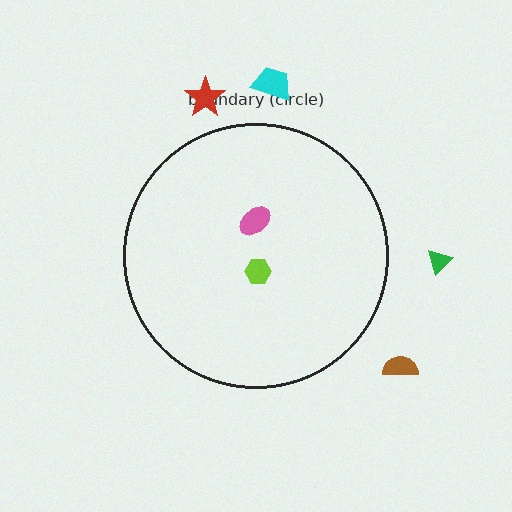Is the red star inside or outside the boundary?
Outside.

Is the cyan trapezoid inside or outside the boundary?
Outside.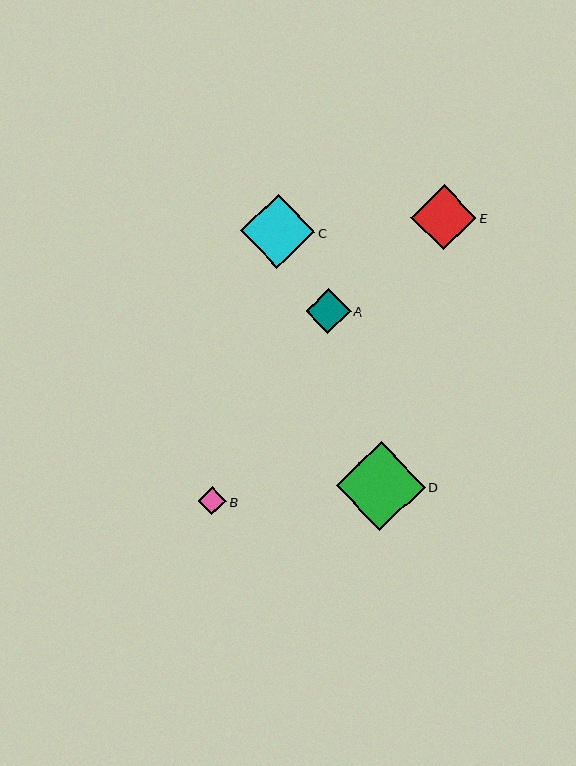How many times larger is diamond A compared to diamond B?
Diamond A is approximately 1.6 times the size of diamond B.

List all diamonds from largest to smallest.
From largest to smallest: D, C, E, A, B.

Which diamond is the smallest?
Diamond B is the smallest with a size of approximately 28 pixels.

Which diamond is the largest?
Diamond D is the largest with a size of approximately 89 pixels.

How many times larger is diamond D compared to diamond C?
Diamond D is approximately 1.2 times the size of diamond C.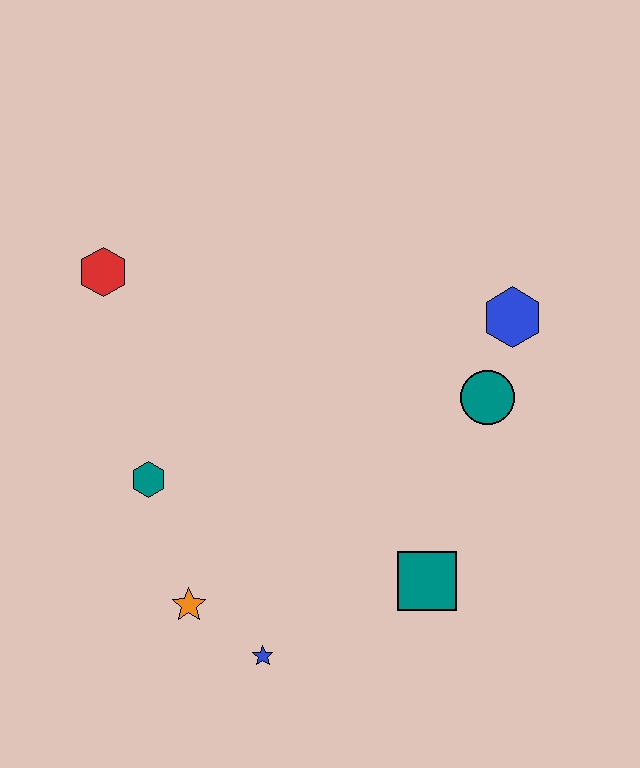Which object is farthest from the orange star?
The blue hexagon is farthest from the orange star.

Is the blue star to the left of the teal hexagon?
No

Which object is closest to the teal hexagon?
The orange star is closest to the teal hexagon.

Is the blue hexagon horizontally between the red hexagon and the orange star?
No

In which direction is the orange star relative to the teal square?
The orange star is to the left of the teal square.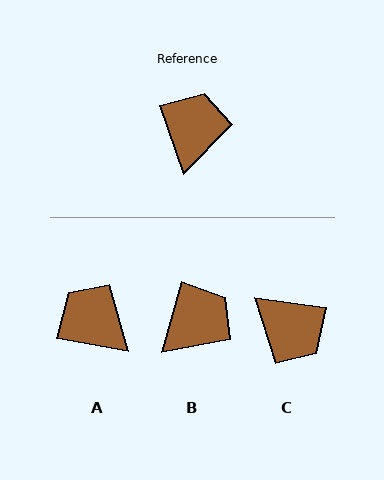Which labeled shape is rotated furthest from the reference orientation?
C, about 118 degrees away.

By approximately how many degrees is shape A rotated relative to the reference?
Approximately 60 degrees counter-clockwise.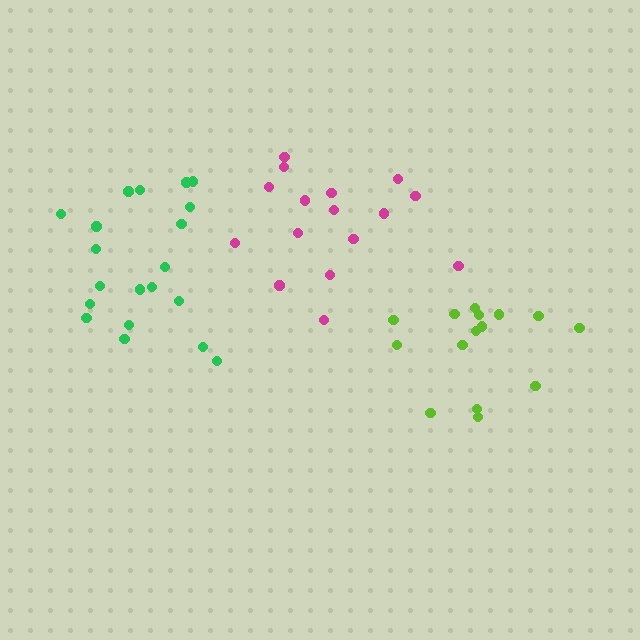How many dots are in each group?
Group 1: 15 dots, Group 2: 16 dots, Group 3: 20 dots (51 total).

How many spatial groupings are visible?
There are 3 spatial groupings.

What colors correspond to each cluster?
The clusters are colored: lime, magenta, green.